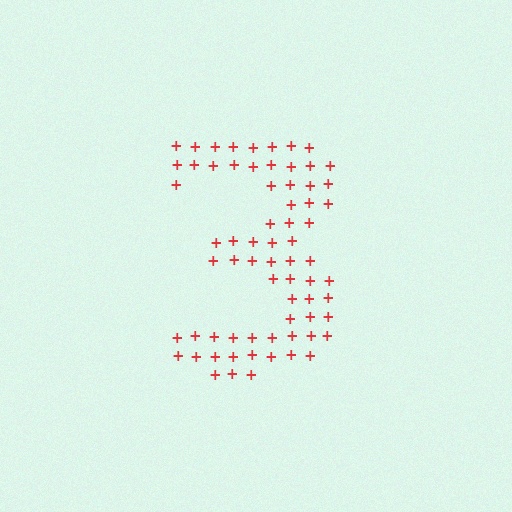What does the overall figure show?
The overall figure shows the digit 3.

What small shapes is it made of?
It is made of small plus signs.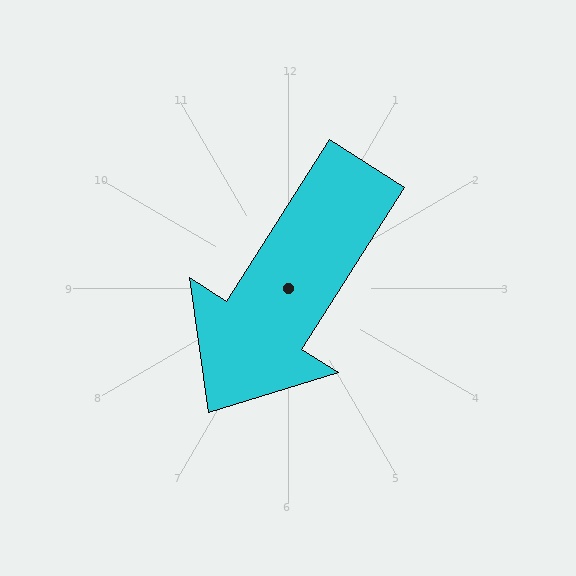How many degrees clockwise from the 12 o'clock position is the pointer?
Approximately 212 degrees.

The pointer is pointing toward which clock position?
Roughly 7 o'clock.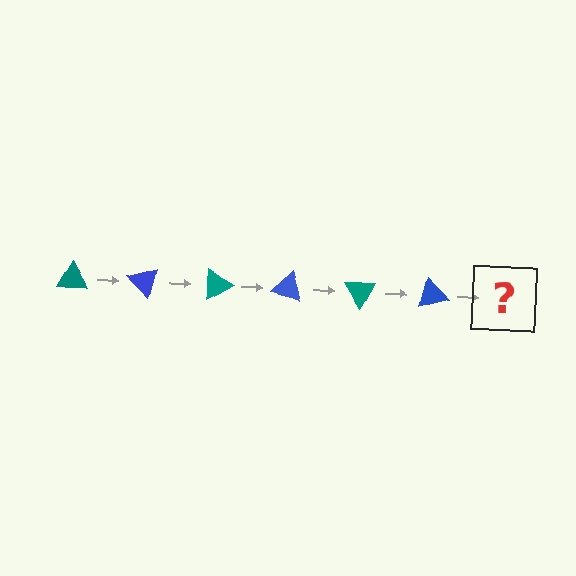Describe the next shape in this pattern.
It should be a teal triangle, rotated 270 degrees from the start.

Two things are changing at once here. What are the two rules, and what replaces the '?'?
The two rules are that it rotates 45 degrees each step and the color cycles through teal and blue. The '?' should be a teal triangle, rotated 270 degrees from the start.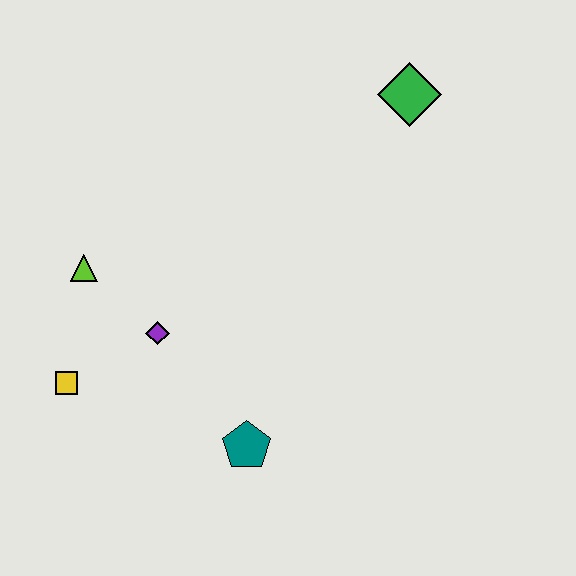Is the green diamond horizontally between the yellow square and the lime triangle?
No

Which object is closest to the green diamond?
The purple diamond is closest to the green diamond.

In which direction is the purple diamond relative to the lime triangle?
The purple diamond is to the right of the lime triangle.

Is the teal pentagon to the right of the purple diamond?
Yes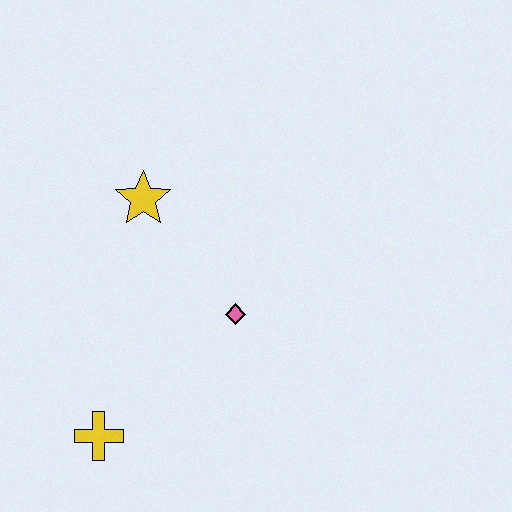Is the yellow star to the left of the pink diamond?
Yes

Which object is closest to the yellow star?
The pink diamond is closest to the yellow star.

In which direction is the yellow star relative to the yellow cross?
The yellow star is above the yellow cross.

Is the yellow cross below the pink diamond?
Yes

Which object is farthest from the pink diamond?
The yellow cross is farthest from the pink diamond.